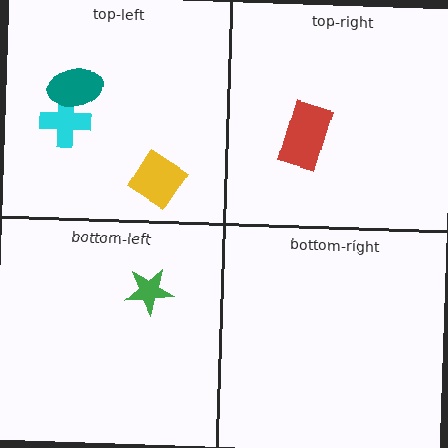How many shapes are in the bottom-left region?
1.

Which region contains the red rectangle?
The top-right region.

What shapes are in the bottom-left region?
The green star.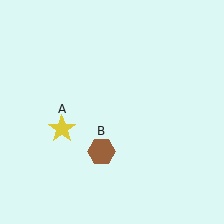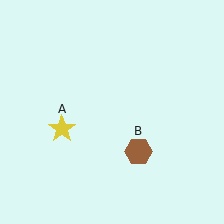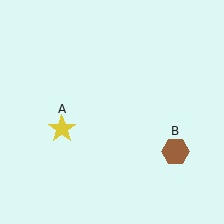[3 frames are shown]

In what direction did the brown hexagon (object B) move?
The brown hexagon (object B) moved right.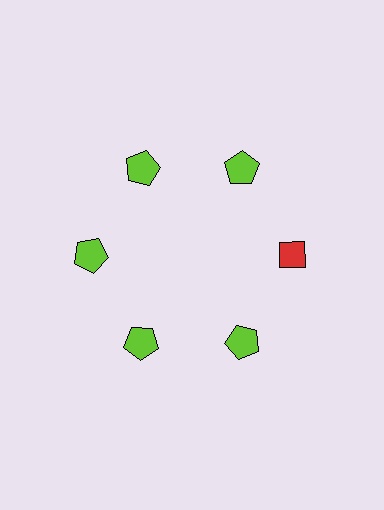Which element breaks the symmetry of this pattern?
The red diamond at roughly the 3 o'clock position breaks the symmetry. All other shapes are lime pentagons.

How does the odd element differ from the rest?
It differs in both color (red instead of lime) and shape (diamond instead of pentagon).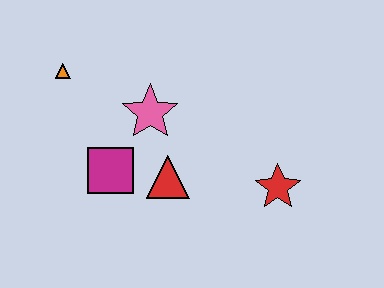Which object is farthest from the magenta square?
The red star is farthest from the magenta square.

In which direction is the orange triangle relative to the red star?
The orange triangle is to the left of the red star.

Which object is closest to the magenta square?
The red triangle is closest to the magenta square.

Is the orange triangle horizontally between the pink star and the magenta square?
No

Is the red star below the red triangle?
Yes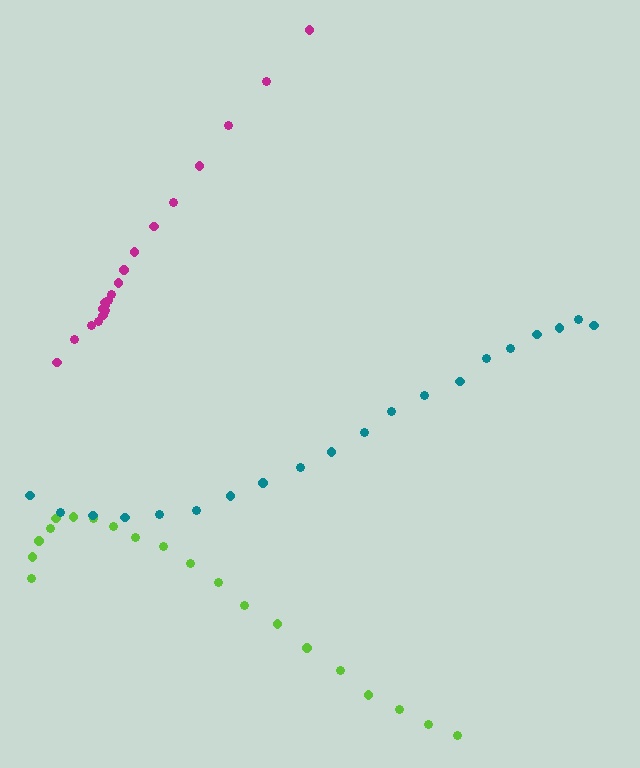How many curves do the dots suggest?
There are 3 distinct paths.